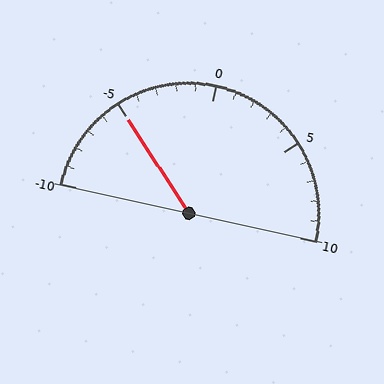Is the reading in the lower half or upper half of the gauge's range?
The reading is in the lower half of the range (-10 to 10).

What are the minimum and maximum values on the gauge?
The gauge ranges from -10 to 10.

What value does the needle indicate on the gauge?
The needle indicates approximately -5.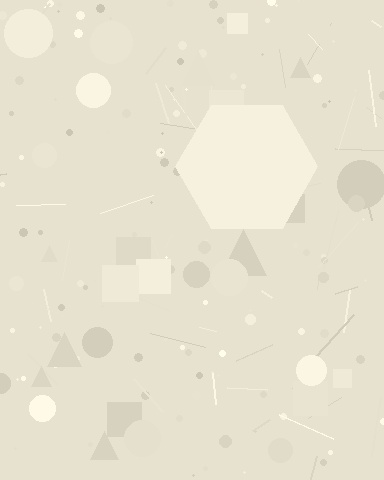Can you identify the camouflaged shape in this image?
The camouflaged shape is a hexagon.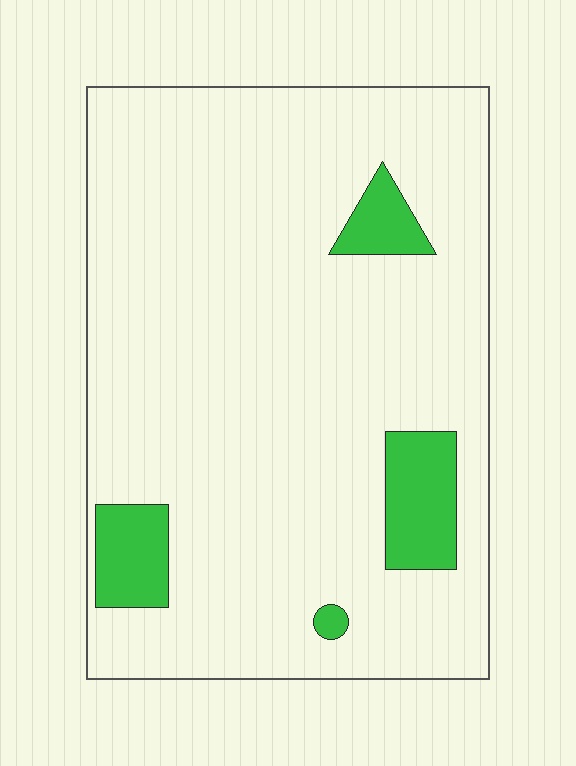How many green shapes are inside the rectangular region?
4.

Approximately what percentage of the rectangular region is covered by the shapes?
Approximately 10%.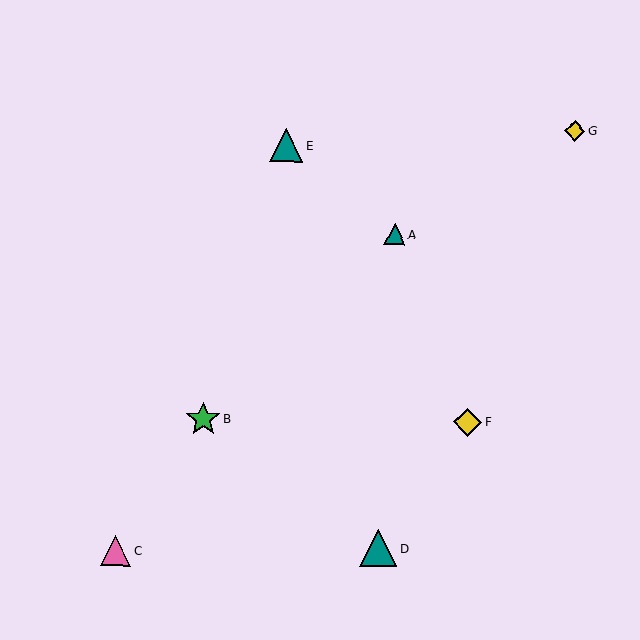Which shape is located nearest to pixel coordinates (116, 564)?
The pink triangle (labeled C) at (115, 551) is nearest to that location.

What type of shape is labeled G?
Shape G is a yellow diamond.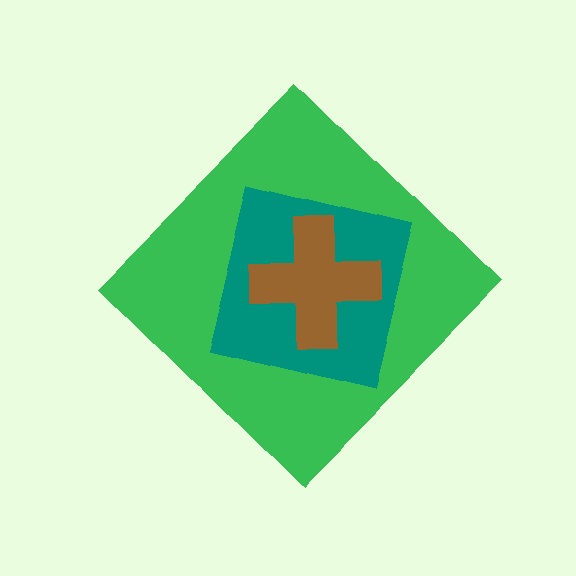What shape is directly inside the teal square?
The brown cross.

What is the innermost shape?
The brown cross.